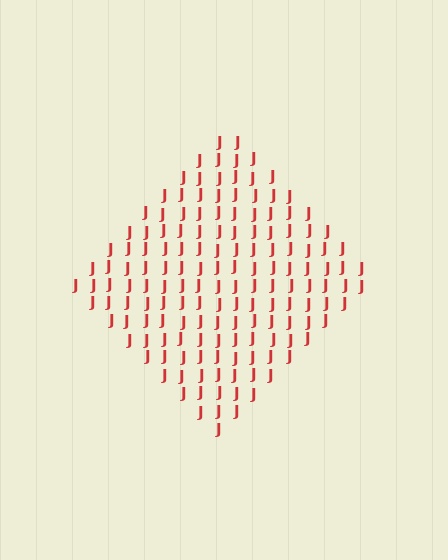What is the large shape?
The large shape is a diamond.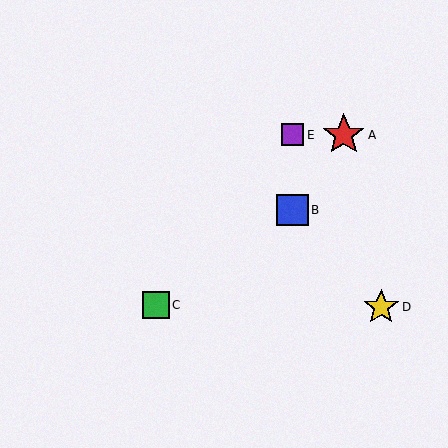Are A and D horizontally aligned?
No, A is at y≈135 and D is at y≈307.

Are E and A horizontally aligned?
Yes, both are at y≈135.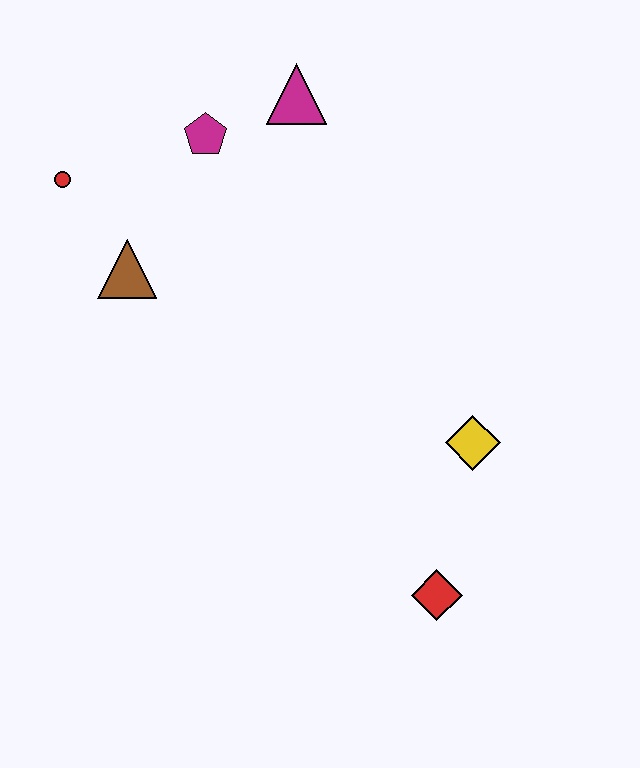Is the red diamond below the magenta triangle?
Yes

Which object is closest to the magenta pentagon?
The magenta triangle is closest to the magenta pentagon.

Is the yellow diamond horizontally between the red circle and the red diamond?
No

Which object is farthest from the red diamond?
The red circle is farthest from the red diamond.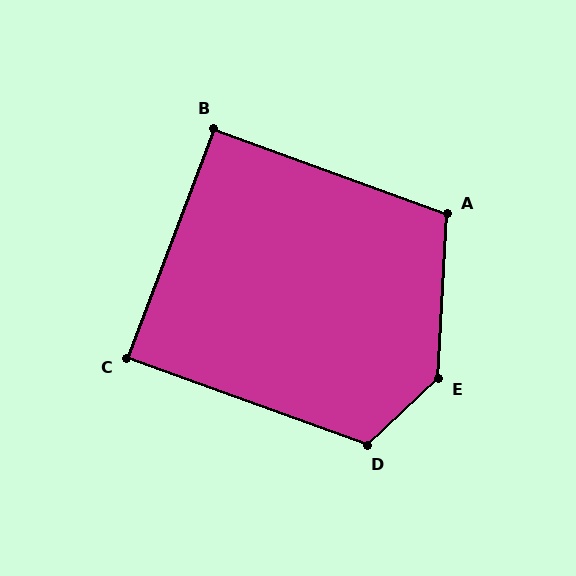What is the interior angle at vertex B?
Approximately 91 degrees (approximately right).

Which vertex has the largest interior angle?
E, at approximately 136 degrees.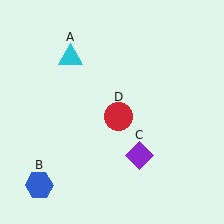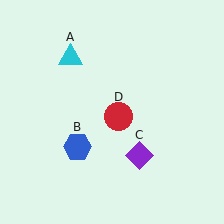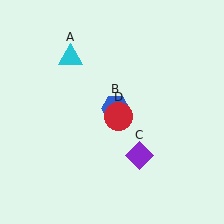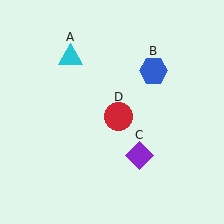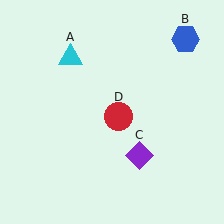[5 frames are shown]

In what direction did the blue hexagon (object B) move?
The blue hexagon (object B) moved up and to the right.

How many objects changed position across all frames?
1 object changed position: blue hexagon (object B).